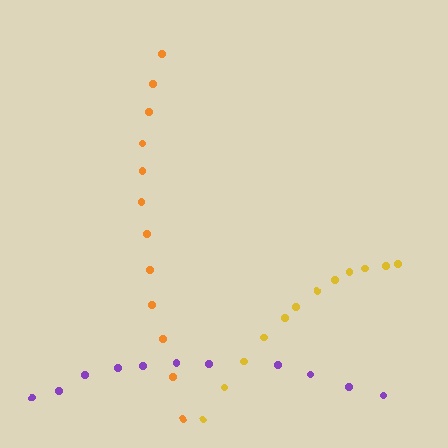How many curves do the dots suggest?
There are 3 distinct paths.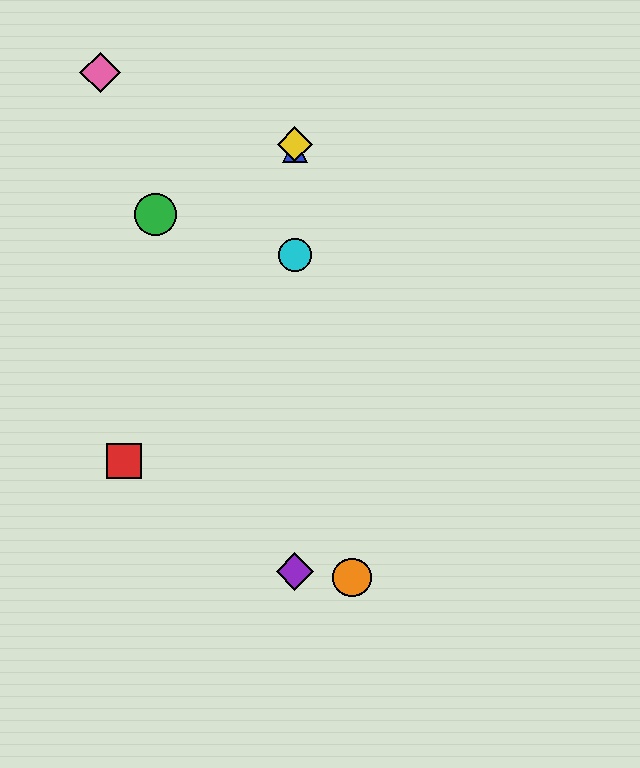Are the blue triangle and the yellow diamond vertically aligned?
Yes, both are at x≈295.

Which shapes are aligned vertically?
The blue triangle, the yellow diamond, the purple diamond, the cyan circle are aligned vertically.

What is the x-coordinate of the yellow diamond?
The yellow diamond is at x≈295.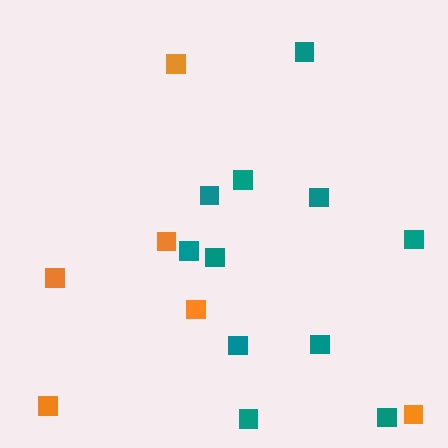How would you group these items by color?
There are 2 groups: one group of teal squares (11) and one group of orange squares (6).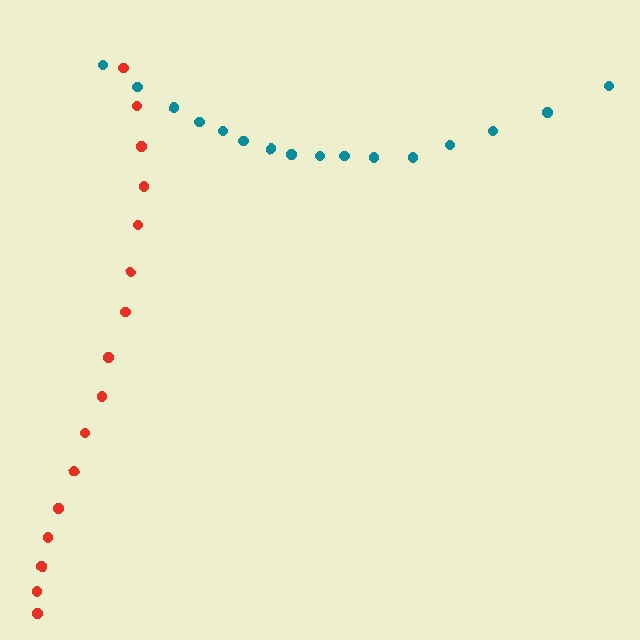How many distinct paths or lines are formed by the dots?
There are 2 distinct paths.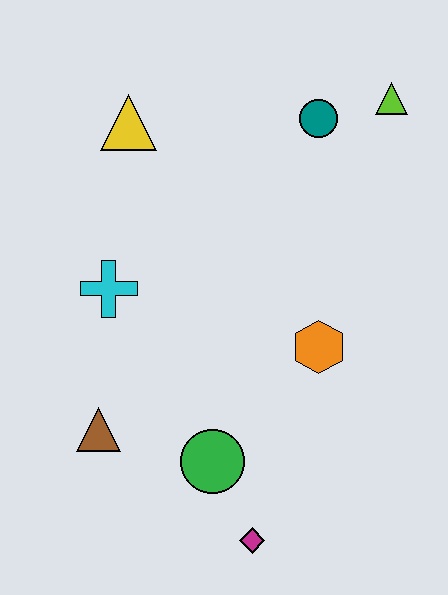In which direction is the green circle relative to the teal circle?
The green circle is below the teal circle.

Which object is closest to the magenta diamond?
The green circle is closest to the magenta diamond.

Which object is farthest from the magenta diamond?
The lime triangle is farthest from the magenta diamond.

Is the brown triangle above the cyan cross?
No